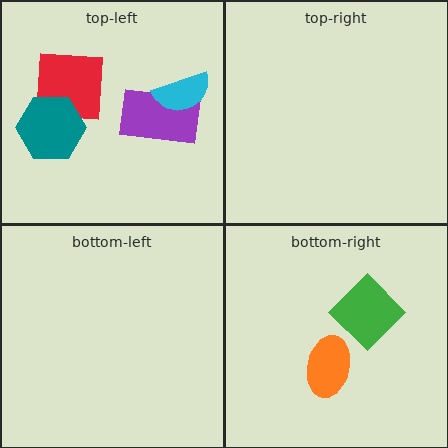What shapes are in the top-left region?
The purple rectangle, the cyan semicircle, the red square, the teal hexagon.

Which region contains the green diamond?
The bottom-right region.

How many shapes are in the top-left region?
4.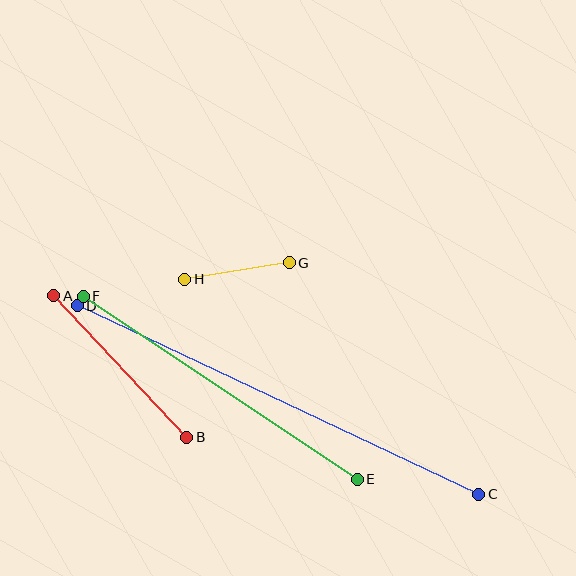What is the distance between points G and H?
The distance is approximately 106 pixels.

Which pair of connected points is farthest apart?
Points C and D are farthest apart.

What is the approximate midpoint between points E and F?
The midpoint is at approximately (220, 388) pixels.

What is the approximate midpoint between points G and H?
The midpoint is at approximately (237, 271) pixels.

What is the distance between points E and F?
The distance is approximately 330 pixels.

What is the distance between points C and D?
The distance is approximately 443 pixels.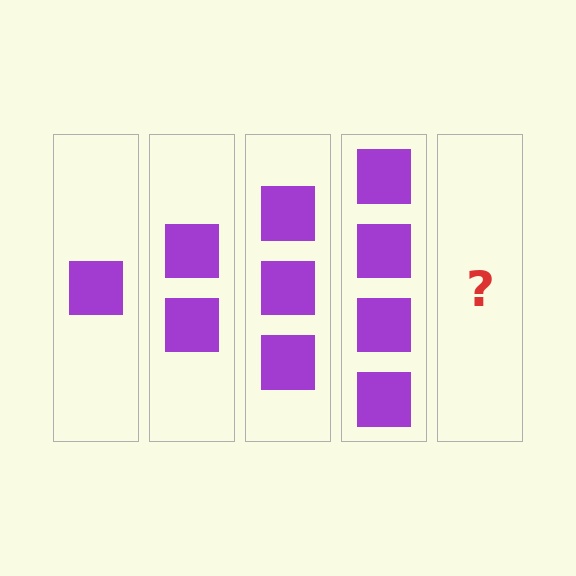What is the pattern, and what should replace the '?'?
The pattern is that each step adds one more square. The '?' should be 5 squares.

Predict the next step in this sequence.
The next step is 5 squares.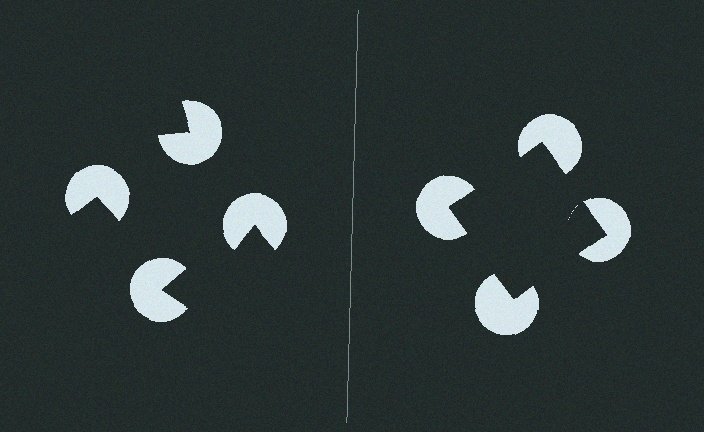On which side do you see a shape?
An illusory square appears on the right side. On the left side the wedge cuts are rotated, so no coherent shape forms.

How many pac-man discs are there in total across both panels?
8 — 4 on each side.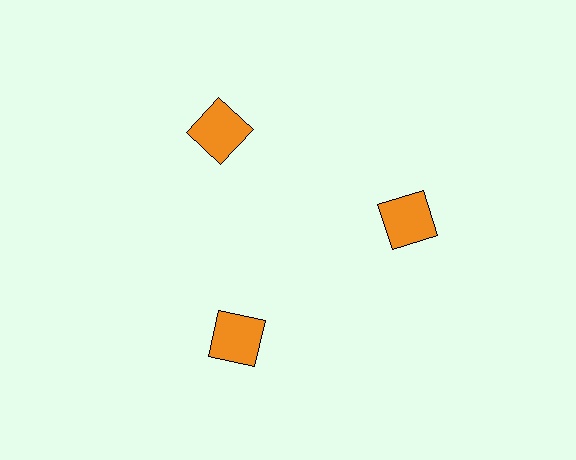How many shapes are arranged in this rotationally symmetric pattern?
There are 3 shapes, arranged in 3 groups of 1.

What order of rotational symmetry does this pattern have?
This pattern has 3-fold rotational symmetry.